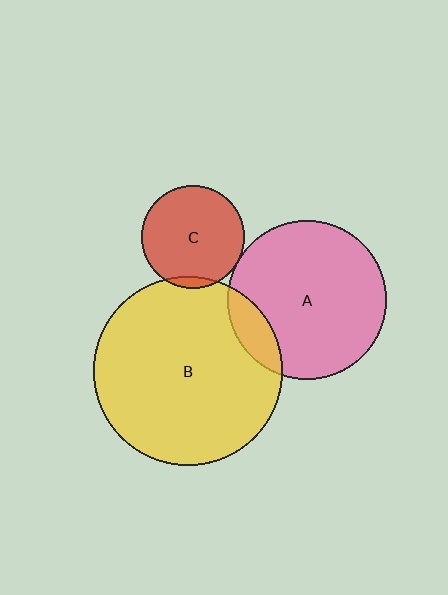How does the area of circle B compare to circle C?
Approximately 3.3 times.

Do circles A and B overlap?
Yes.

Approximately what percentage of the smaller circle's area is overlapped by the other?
Approximately 15%.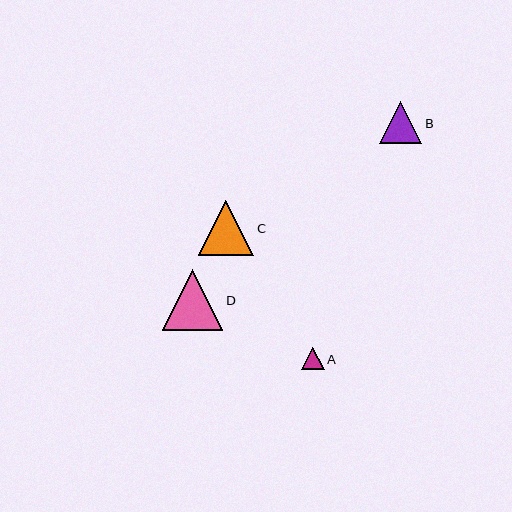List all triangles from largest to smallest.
From largest to smallest: D, C, B, A.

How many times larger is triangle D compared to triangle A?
Triangle D is approximately 2.7 times the size of triangle A.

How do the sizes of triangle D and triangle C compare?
Triangle D and triangle C are approximately the same size.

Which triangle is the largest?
Triangle D is the largest with a size of approximately 60 pixels.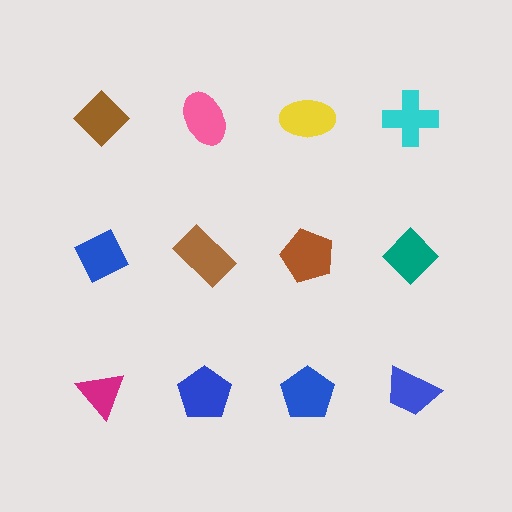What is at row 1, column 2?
A pink ellipse.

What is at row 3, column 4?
A blue trapezoid.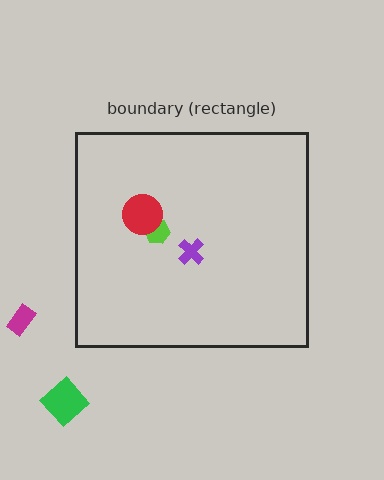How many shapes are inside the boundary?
3 inside, 2 outside.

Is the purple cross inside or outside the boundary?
Inside.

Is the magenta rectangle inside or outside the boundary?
Outside.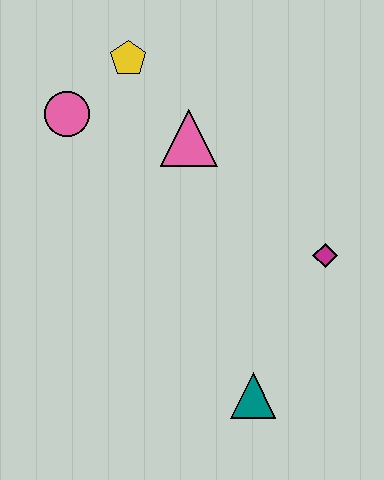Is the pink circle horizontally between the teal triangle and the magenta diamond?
No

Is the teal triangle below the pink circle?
Yes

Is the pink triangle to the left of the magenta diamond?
Yes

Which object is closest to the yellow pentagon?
The pink circle is closest to the yellow pentagon.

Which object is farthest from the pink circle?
The teal triangle is farthest from the pink circle.